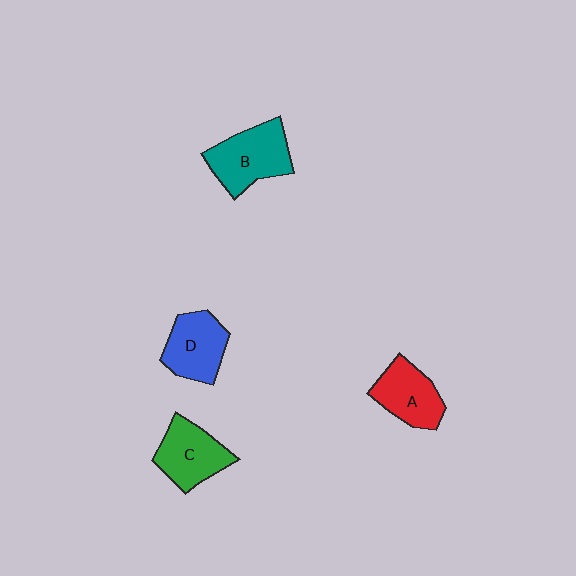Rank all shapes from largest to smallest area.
From largest to smallest: B (teal), C (green), D (blue), A (red).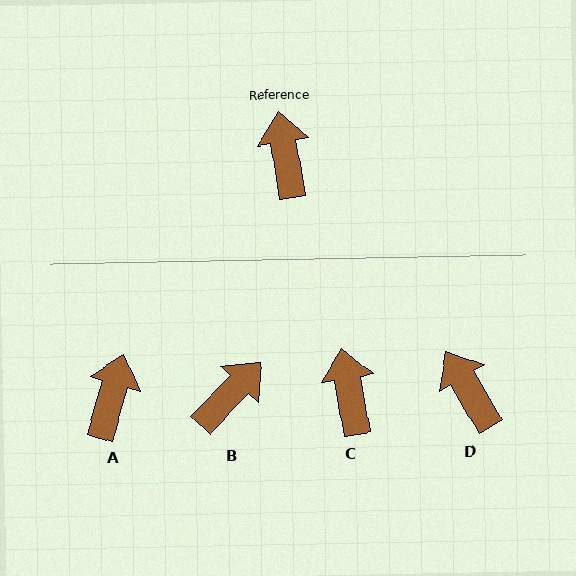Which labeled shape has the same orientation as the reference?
C.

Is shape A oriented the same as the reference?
No, it is off by about 26 degrees.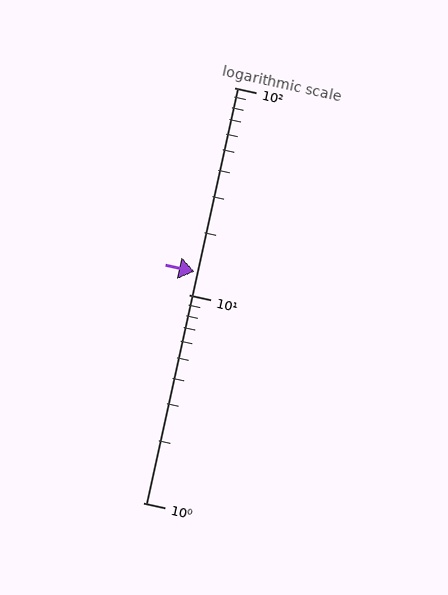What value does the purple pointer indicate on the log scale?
The pointer indicates approximately 13.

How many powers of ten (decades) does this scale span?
The scale spans 2 decades, from 1 to 100.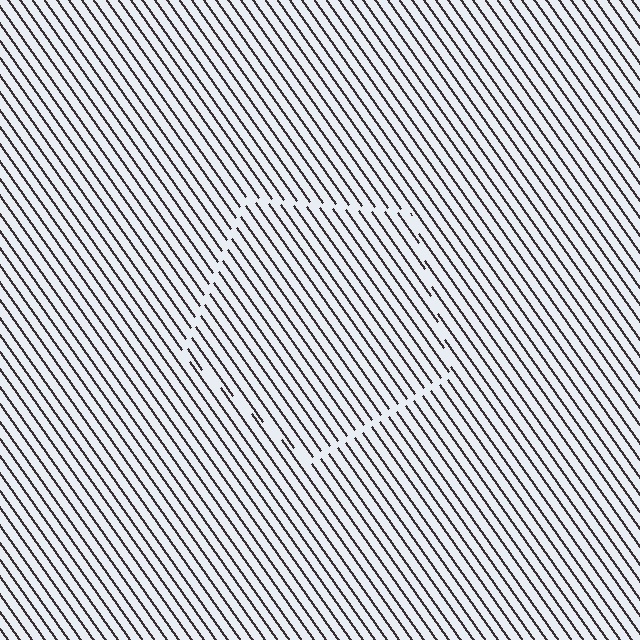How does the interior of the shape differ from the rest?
The interior of the shape contains the same grating, shifted by half a period — the contour is defined by the phase discontinuity where line-ends from the inner and outer gratings abut.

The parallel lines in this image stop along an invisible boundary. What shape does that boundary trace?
An illusory pentagon. The interior of the shape contains the same grating, shifted by half a period — the contour is defined by the phase discontinuity where line-ends from the inner and outer gratings abut.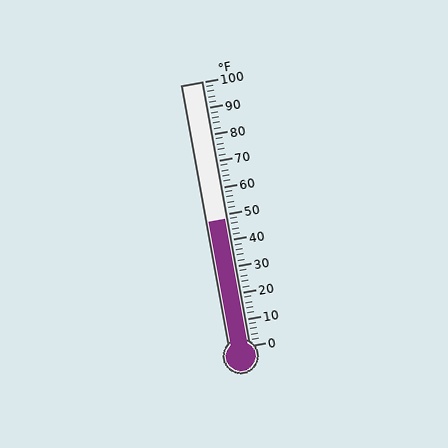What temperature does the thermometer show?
The thermometer shows approximately 48°F.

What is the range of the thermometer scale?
The thermometer scale ranges from 0°F to 100°F.